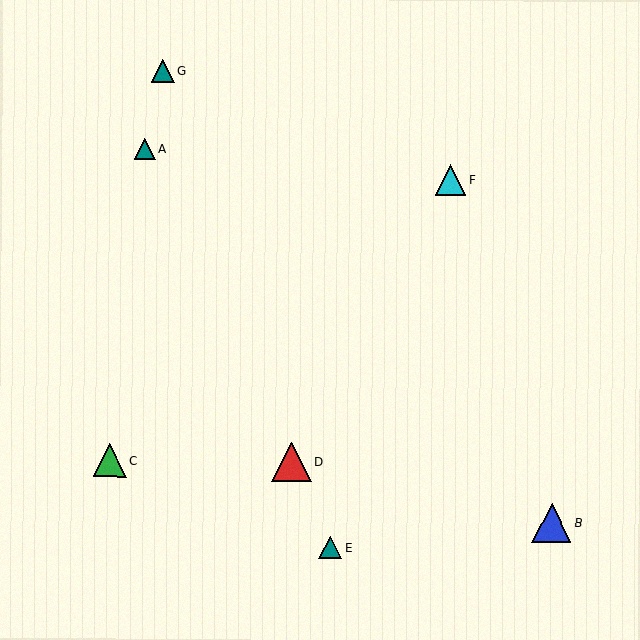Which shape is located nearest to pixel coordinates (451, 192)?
The cyan triangle (labeled F) at (451, 180) is nearest to that location.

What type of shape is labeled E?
Shape E is a teal triangle.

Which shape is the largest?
The red triangle (labeled D) is the largest.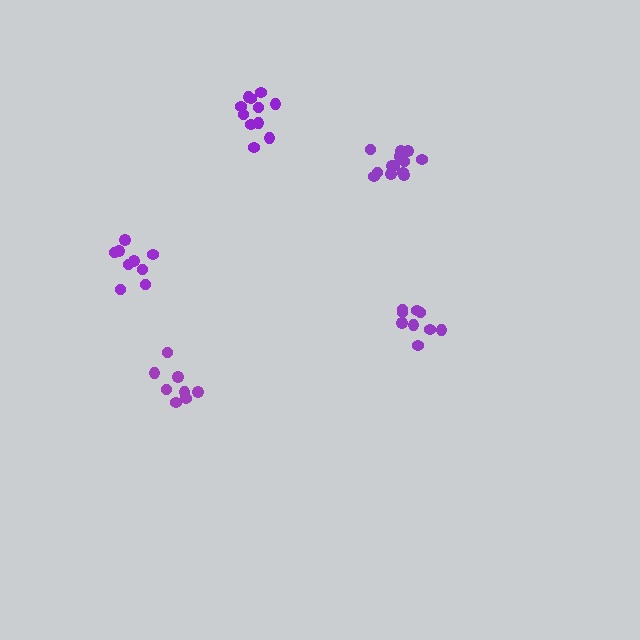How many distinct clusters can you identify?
There are 5 distinct clusters.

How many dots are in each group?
Group 1: 13 dots, Group 2: 11 dots, Group 3: 8 dots, Group 4: 9 dots, Group 5: 9 dots (50 total).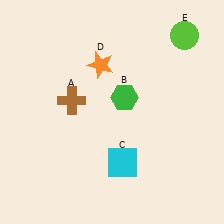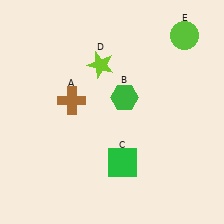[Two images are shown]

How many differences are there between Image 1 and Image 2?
There are 2 differences between the two images.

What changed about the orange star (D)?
In Image 1, D is orange. In Image 2, it changed to lime.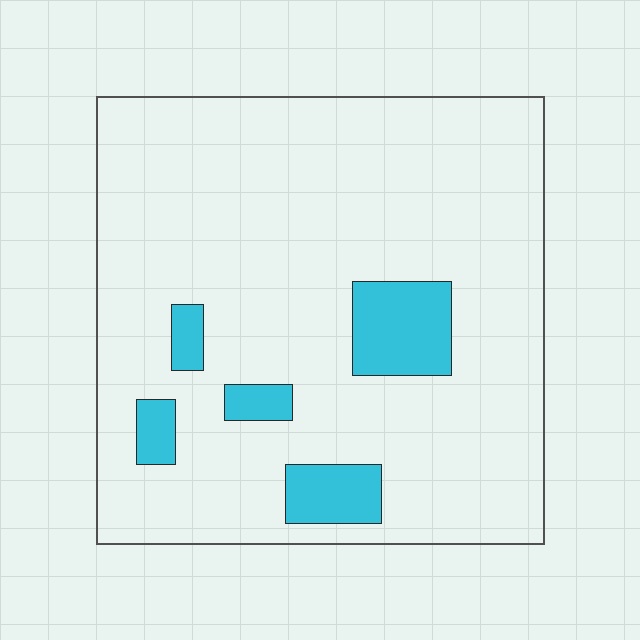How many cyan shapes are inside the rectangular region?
5.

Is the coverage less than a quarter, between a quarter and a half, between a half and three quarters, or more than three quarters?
Less than a quarter.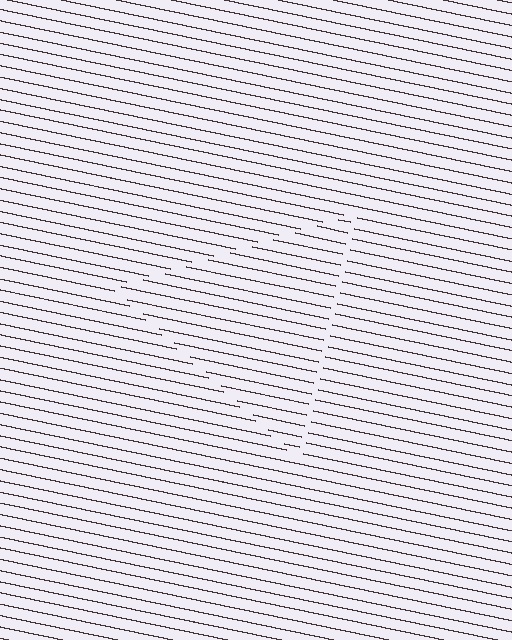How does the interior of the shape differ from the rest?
The interior of the shape contains the same grating, shifted by half a period — the contour is defined by the phase discontinuity where line-ends from the inner and outer gratings abut.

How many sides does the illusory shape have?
3 sides — the line-ends trace a triangle.